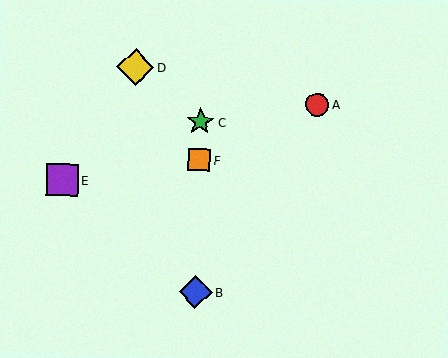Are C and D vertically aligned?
No, C is at x≈200 and D is at x≈135.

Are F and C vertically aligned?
Yes, both are at x≈199.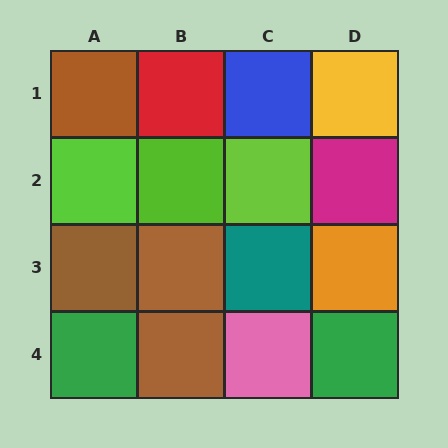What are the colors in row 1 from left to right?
Brown, red, blue, yellow.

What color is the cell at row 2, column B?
Lime.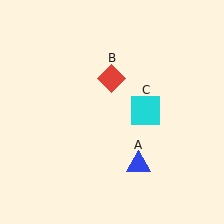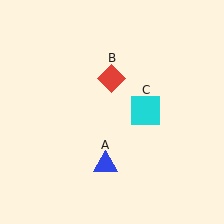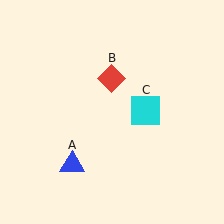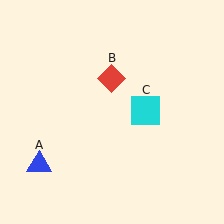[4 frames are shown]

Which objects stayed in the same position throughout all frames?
Red diamond (object B) and cyan square (object C) remained stationary.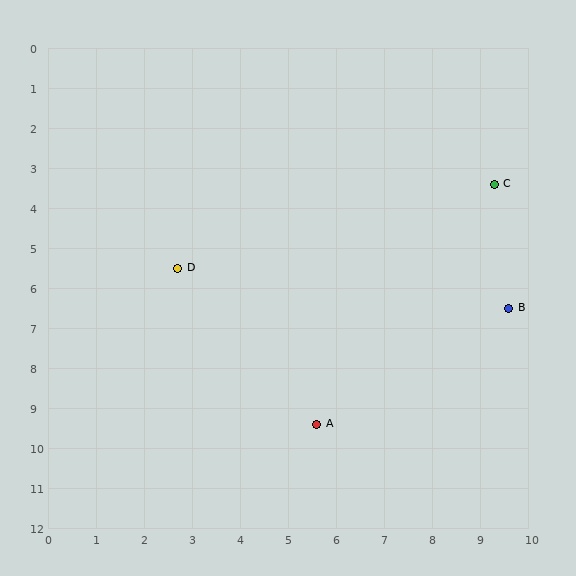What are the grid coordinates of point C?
Point C is at approximately (9.3, 3.4).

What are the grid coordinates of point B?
Point B is at approximately (9.6, 6.5).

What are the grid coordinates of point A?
Point A is at approximately (5.6, 9.4).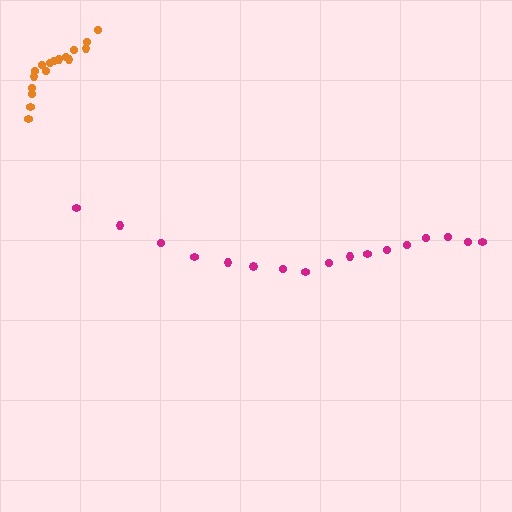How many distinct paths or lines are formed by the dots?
There are 2 distinct paths.